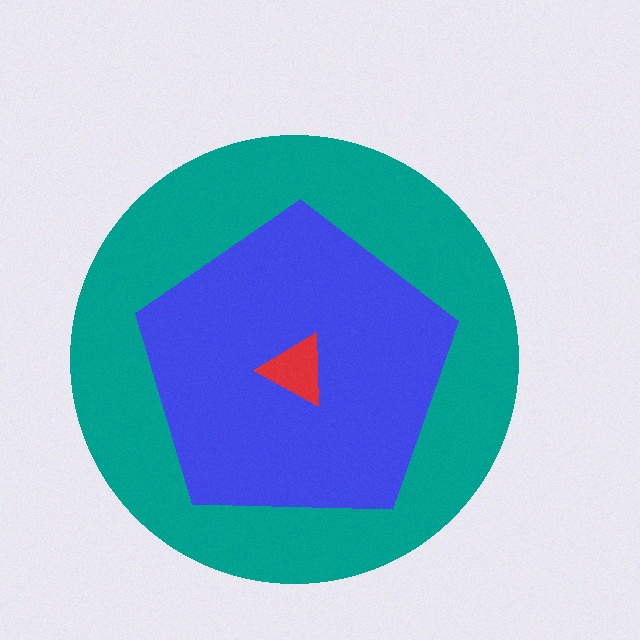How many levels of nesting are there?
3.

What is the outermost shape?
The teal circle.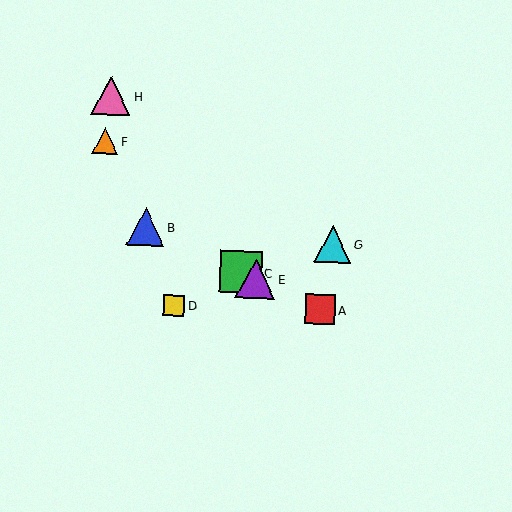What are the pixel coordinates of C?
Object C is at (241, 272).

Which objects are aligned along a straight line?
Objects A, B, C, E are aligned along a straight line.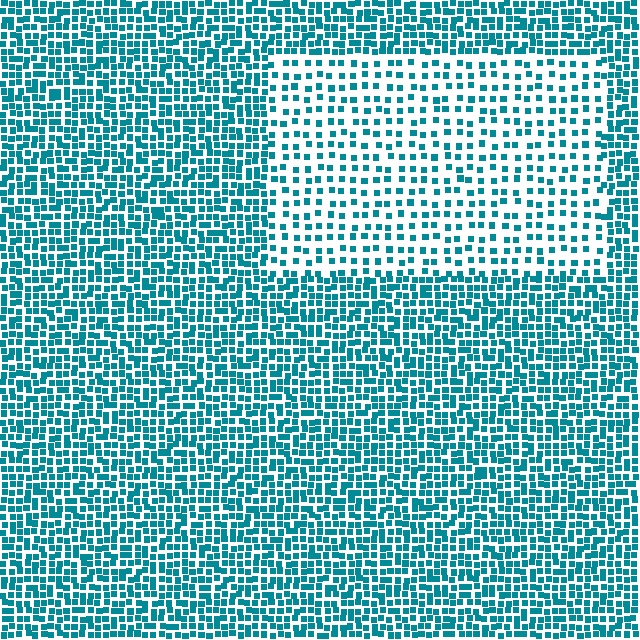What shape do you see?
I see a rectangle.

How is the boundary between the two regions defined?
The boundary is defined by a change in element density (approximately 2.2x ratio). All elements are the same color, size, and shape.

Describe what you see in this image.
The image contains small teal elements arranged at two different densities. A rectangle-shaped region is visible where the elements are less densely packed than the surrounding area.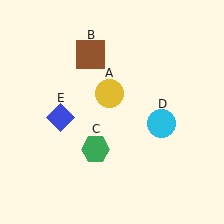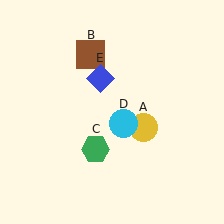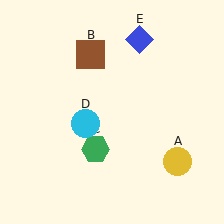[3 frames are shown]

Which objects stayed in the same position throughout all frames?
Brown square (object B) and green hexagon (object C) remained stationary.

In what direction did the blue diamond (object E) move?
The blue diamond (object E) moved up and to the right.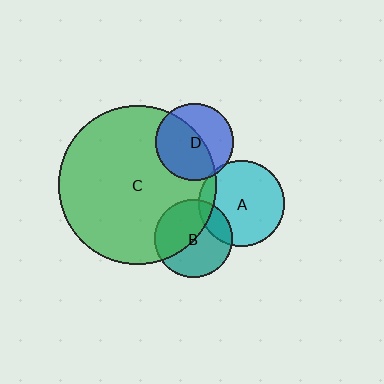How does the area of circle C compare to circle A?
Approximately 3.4 times.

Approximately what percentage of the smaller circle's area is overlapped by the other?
Approximately 5%.